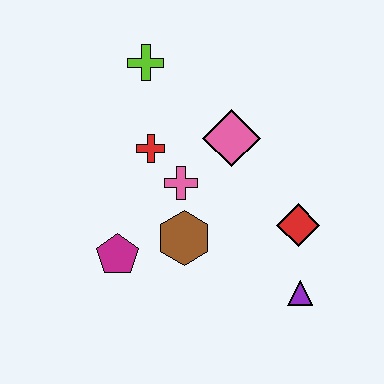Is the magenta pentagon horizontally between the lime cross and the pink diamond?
No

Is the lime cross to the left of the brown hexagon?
Yes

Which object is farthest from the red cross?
The purple triangle is farthest from the red cross.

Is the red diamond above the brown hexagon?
Yes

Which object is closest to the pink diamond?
The pink cross is closest to the pink diamond.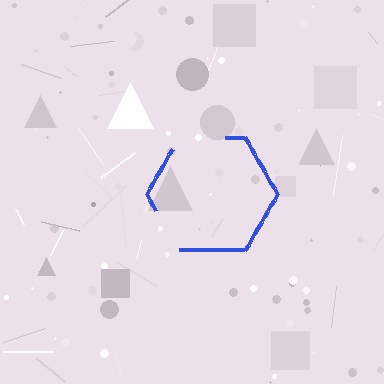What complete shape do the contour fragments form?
The contour fragments form a hexagon.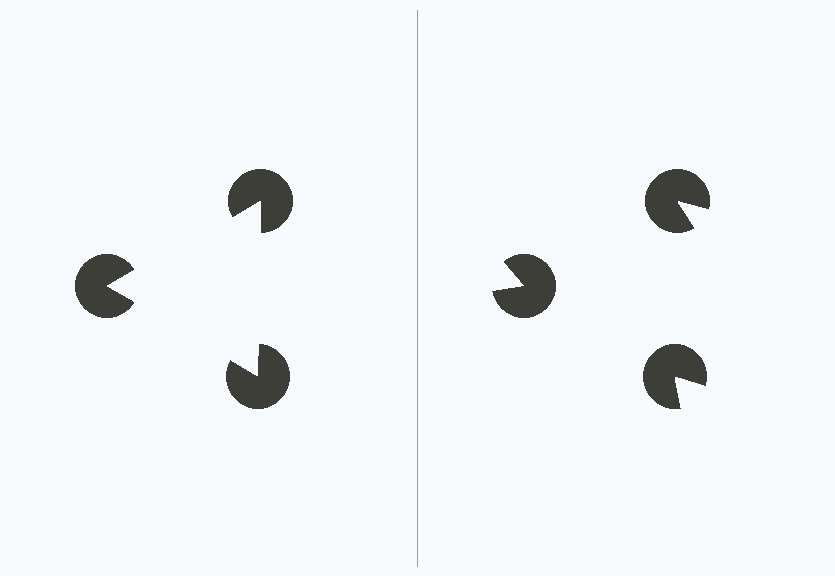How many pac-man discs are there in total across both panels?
6 — 3 on each side.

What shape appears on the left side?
An illusory triangle.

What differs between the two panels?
The pac-man discs are positioned identically on both sides; only the wedge orientations differ. On the left they align to a triangle; on the right they are misaligned.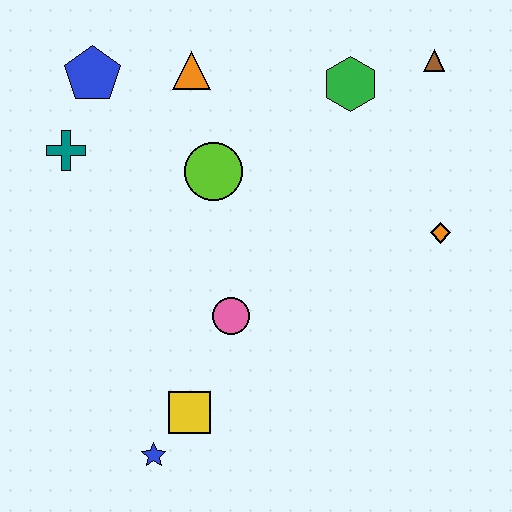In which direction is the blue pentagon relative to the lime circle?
The blue pentagon is to the left of the lime circle.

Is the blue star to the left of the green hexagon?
Yes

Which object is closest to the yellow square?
The blue star is closest to the yellow square.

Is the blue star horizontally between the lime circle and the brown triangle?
No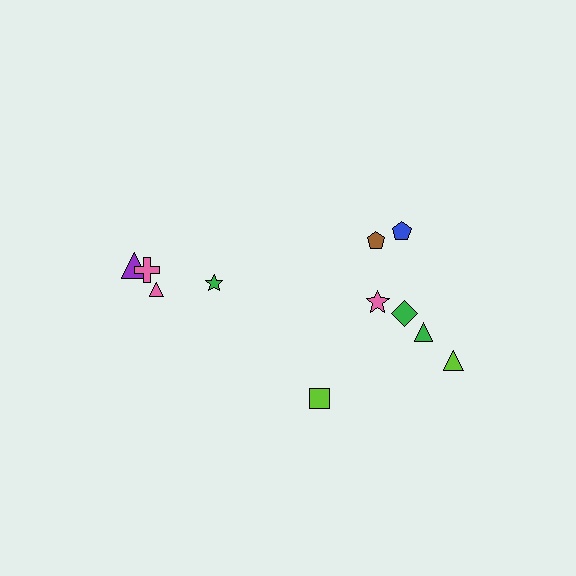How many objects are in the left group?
There are 4 objects.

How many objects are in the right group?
There are 7 objects.